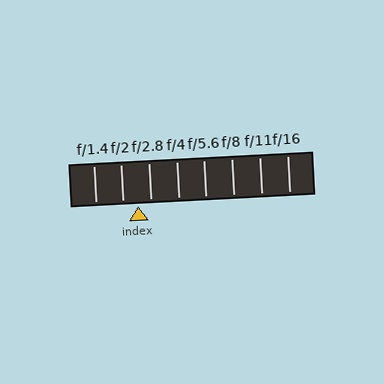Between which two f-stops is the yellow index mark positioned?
The index mark is between f/2 and f/2.8.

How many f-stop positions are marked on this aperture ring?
There are 8 f-stop positions marked.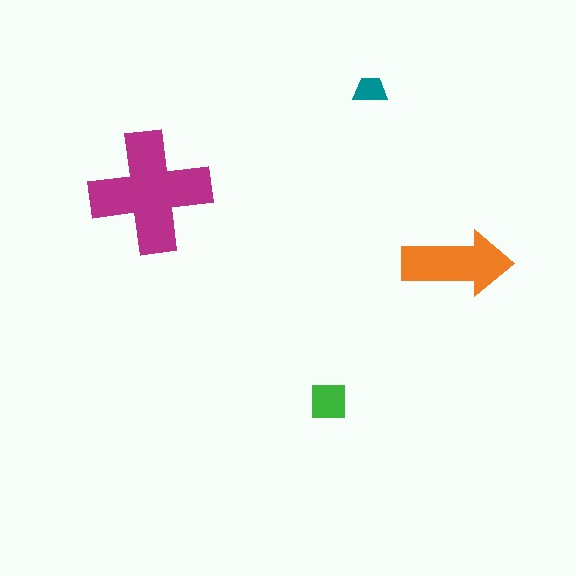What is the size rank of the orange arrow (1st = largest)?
2nd.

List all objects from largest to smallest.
The magenta cross, the orange arrow, the green square, the teal trapezoid.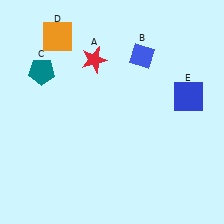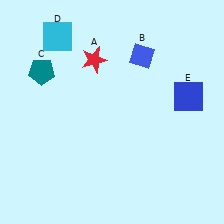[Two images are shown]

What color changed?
The square (D) changed from orange in Image 1 to cyan in Image 2.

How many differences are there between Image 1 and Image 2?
There is 1 difference between the two images.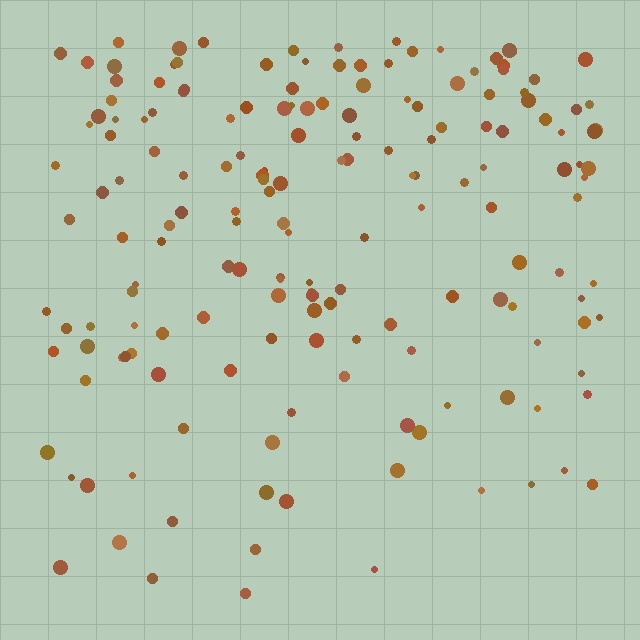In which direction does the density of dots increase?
From bottom to top, with the top side densest.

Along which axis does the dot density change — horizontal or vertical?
Vertical.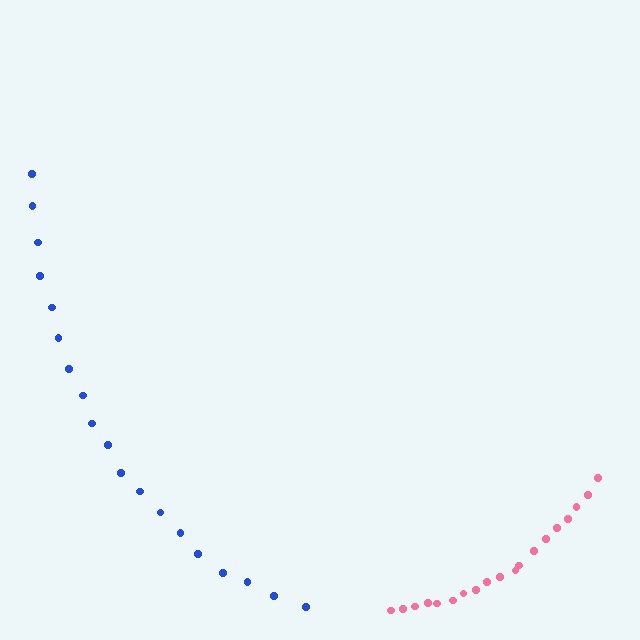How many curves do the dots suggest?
There are 2 distinct paths.